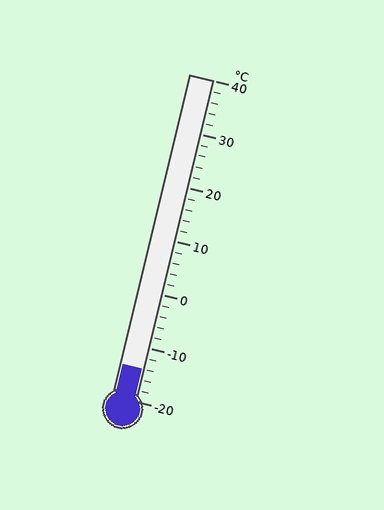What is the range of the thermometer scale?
The thermometer scale ranges from -20°C to 40°C.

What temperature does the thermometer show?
The thermometer shows approximately -14°C.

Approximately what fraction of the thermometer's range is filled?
The thermometer is filled to approximately 10% of its range.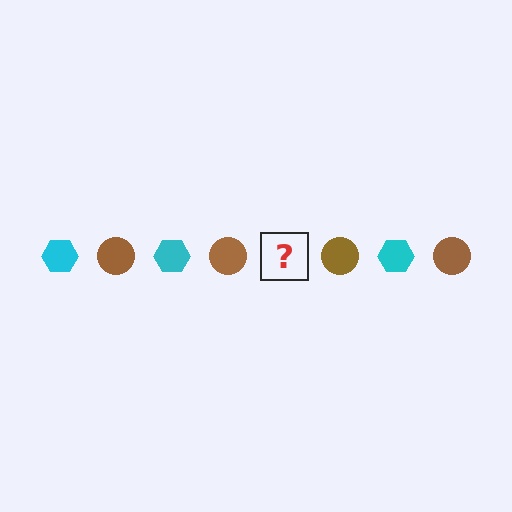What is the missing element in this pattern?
The missing element is a cyan hexagon.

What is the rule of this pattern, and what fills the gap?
The rule is that the pattern alternates between cyan hexagon and brown circle. The gap should be filled with a cyan hexagon.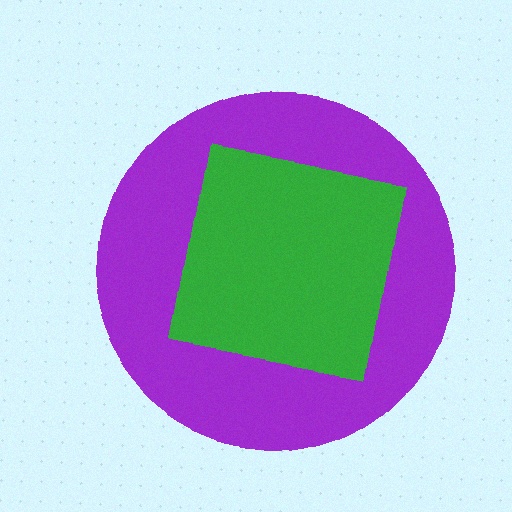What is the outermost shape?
The purple circle.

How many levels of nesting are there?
2.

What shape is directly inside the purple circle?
The green square.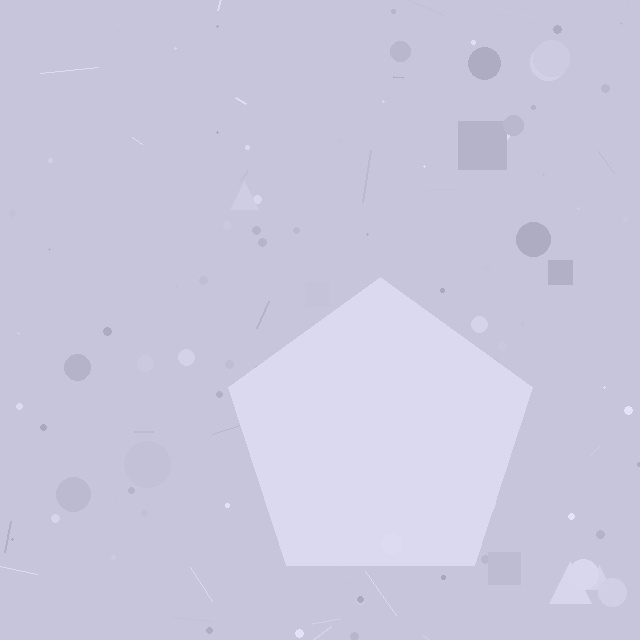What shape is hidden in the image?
A pentagon is hidden in the image.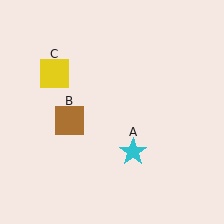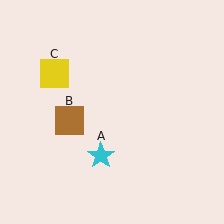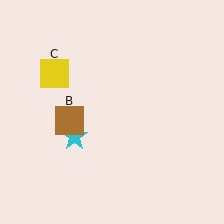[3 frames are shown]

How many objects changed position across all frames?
1 object changed position: cyan star (object A).